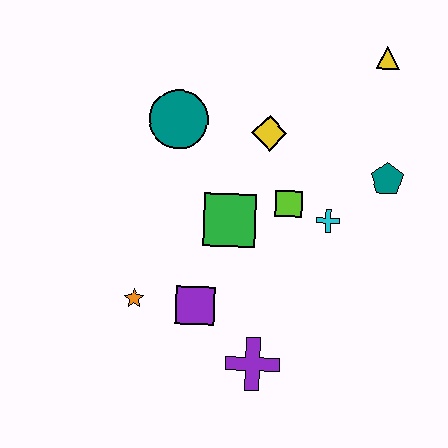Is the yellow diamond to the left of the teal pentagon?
Yes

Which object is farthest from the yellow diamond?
The purple cross is farthest from the yellow diamond.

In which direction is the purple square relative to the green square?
The purple square is below the green square.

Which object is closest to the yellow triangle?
The teal pentagon is closest to the yellow triangle.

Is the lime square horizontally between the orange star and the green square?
No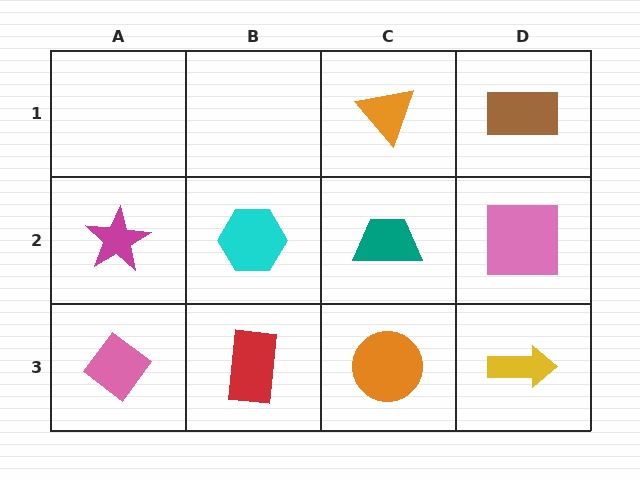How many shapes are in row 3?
4 shapes.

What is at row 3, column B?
A red rectangle.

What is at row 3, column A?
A pink diamond.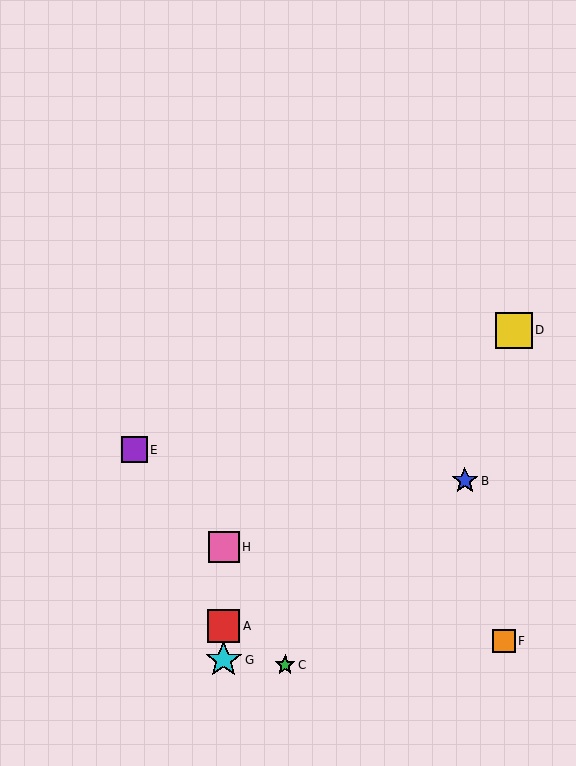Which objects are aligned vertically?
Objects A, G, H are aligned vertically.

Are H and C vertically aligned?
No, H is at x≈224 and C is at x≈285.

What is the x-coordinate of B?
Object B is at x≈465.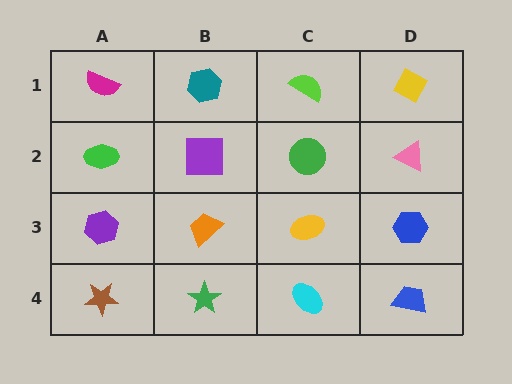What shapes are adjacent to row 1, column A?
A green ellipse (row 2, column A), a teal hexagon (row 1, column B).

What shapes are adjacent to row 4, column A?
A purple hexagon (row 3, column A), a green star (row 4, column B).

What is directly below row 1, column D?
A pink triangle.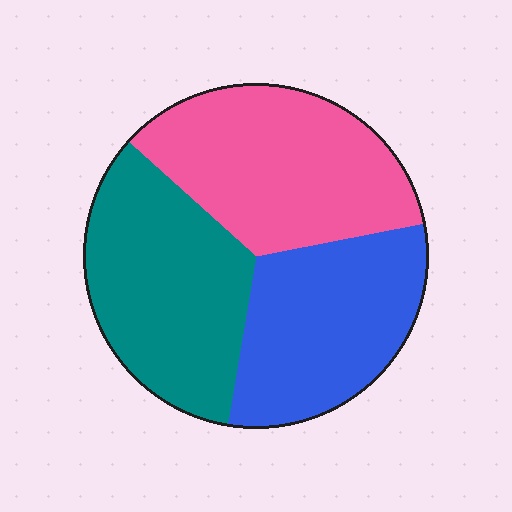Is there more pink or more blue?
Pink.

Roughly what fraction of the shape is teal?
Teal covers around 35% of the shape.